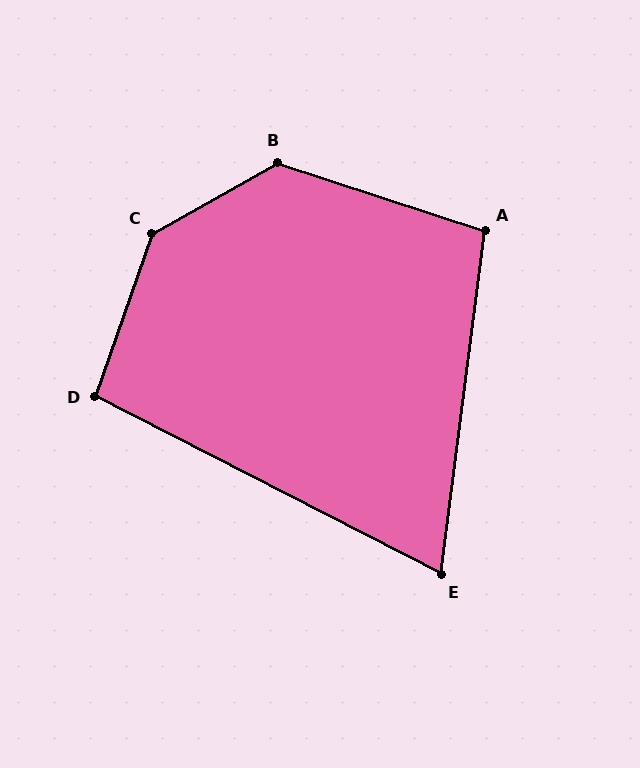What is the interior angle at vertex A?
Approximately 101 degrees (obtuse).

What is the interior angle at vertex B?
Approximately 132 degrees (obtuse).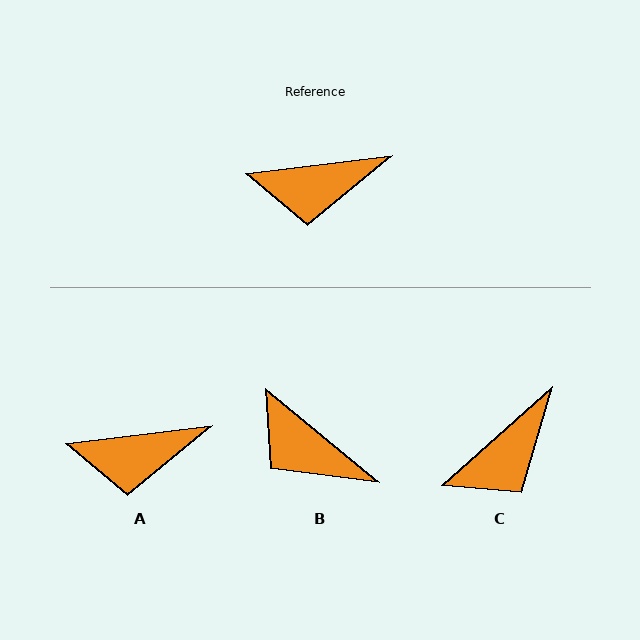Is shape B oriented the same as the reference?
No, it is off by about 47 degrees.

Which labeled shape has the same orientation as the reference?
A.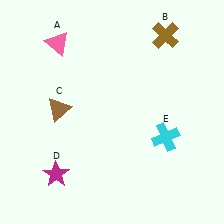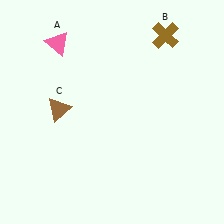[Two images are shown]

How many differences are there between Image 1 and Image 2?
There are 2 differences between the two images.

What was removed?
The magenta star (D), the cyan cross (E) were removed in Image 2.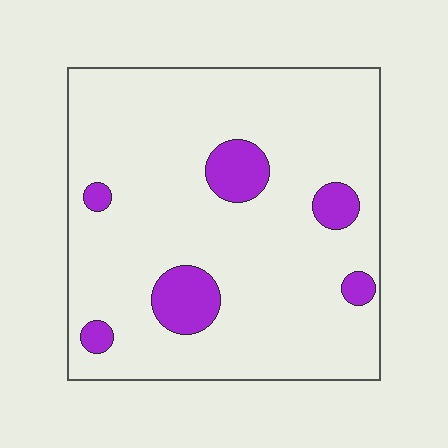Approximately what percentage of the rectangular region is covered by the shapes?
Approximately 10%.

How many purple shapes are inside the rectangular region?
6.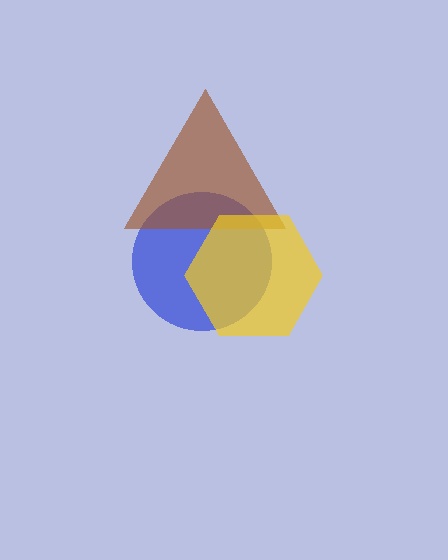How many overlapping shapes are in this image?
There are 3 overlapping shapes in the image.